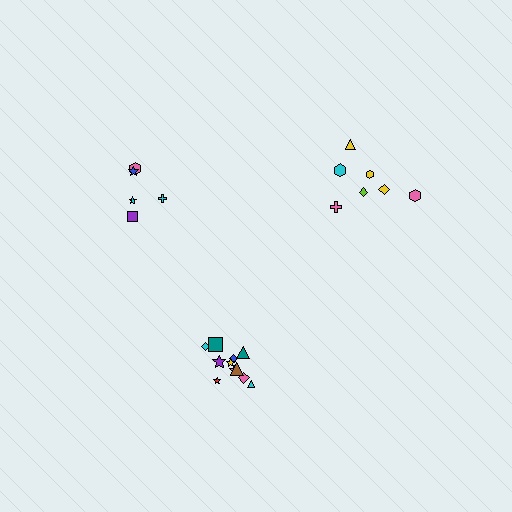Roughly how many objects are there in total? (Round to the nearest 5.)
Roughly 25 objects in total.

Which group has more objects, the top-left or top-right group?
The top-right group.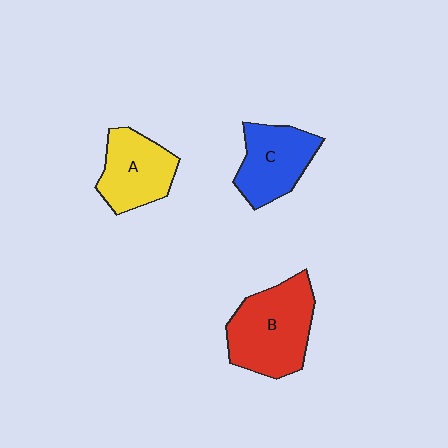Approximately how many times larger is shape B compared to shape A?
Approximately 1.4 times.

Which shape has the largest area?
Shape B (red).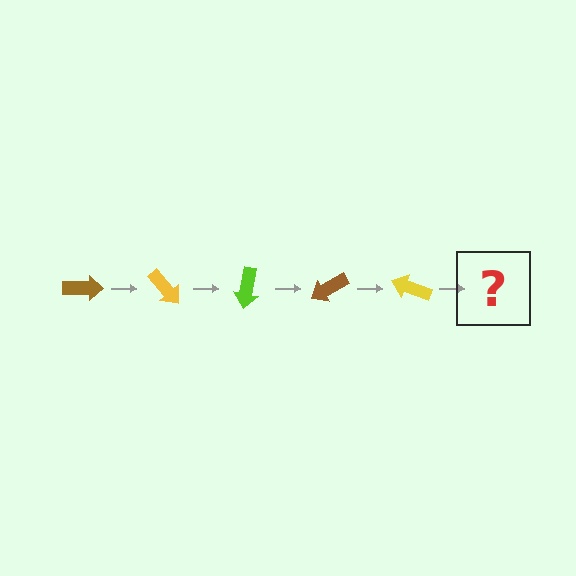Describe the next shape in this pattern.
It should be a lime arrow, rotated 250 degrees from the start.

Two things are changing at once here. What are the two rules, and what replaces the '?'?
The two rules are that it rotates 50 degrees each step and the color cycles through brown, yellow, and lime. The '?' should be a lime arrow, rotated 250 degrees from the start.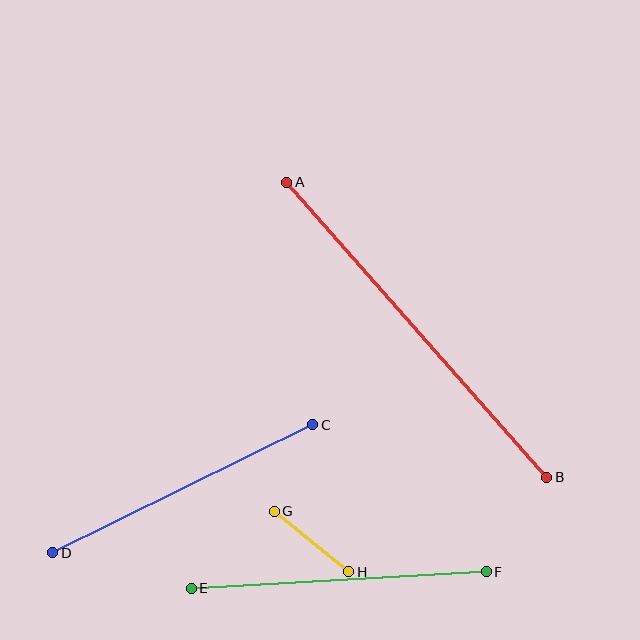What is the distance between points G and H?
The distance is approximately 96 pixels.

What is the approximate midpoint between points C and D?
The midpoint is at approximately (183, 489) pixels.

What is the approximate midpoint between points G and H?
The midpoint is at approximately (312, 542) pixels.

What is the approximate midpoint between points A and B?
The midpoint is at approximately (417, 330) pixels.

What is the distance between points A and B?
The distance is approximately 393 pixels.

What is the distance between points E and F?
The distance is approximately 296 pixels.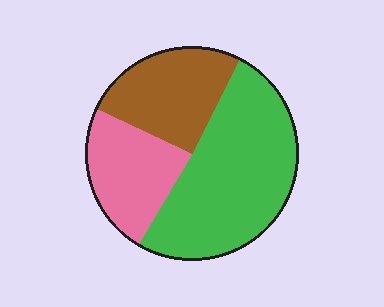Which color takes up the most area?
Green, at roughly 50%.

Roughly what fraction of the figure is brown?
Brown covers around 25% of the figure.